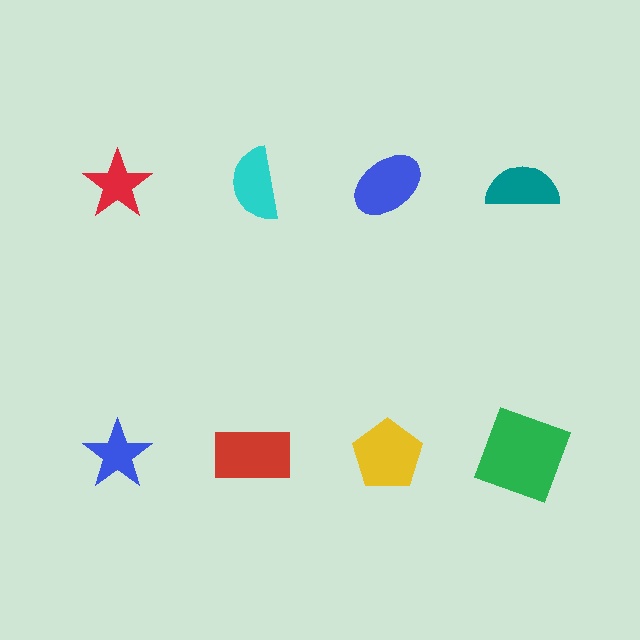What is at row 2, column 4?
A green square.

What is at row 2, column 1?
A blue star.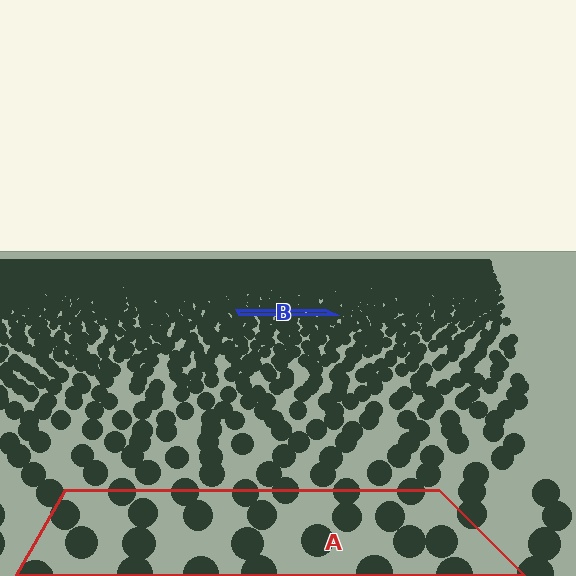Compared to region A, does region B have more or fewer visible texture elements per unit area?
Region B has more texture elements per unit area — they are packed more densely because it is farther away.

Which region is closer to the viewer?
Region A is closer. The texture elements there are larger and more spread out.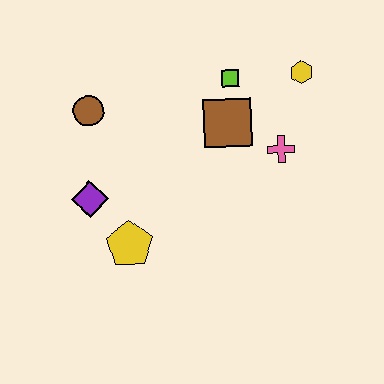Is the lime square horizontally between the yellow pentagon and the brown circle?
No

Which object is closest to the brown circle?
The purple diamond is closest to the brown circle.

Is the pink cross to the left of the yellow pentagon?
No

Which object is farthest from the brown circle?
The yellow hexagon is farthest from the brown circle.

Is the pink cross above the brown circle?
No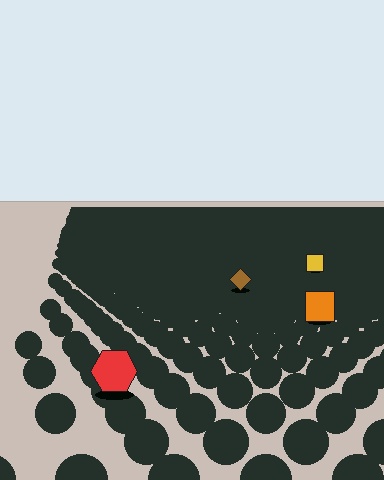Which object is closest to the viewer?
The red hexagon is closest. The texture marks near it are larger and more spread out.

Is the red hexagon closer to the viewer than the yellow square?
Yes. The red hexagon is closer — you can tell from the texture gradient: the ground texture is coarser near it.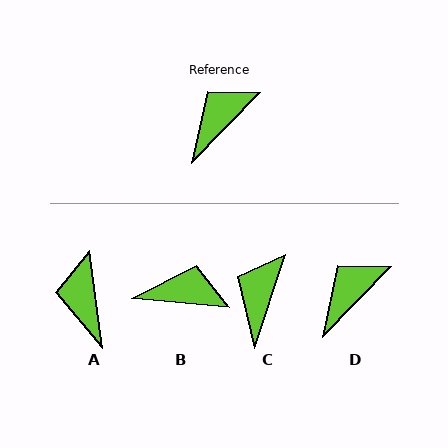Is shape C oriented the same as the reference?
No, it is off by about 26 degrees.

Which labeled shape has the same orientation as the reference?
D.